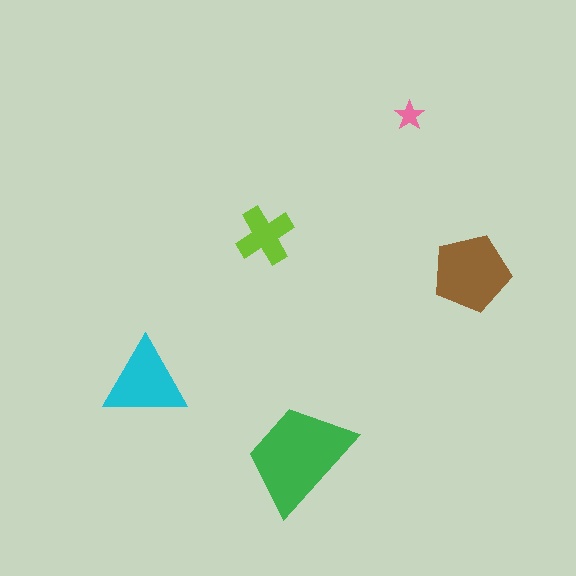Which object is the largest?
The green trapezoid.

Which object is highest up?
The pink star is topmost.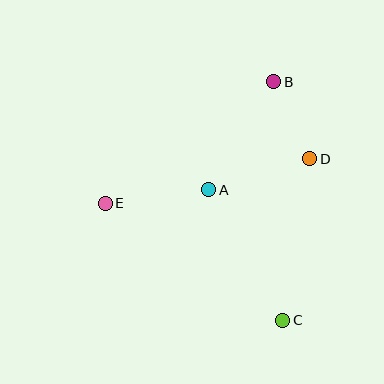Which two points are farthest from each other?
Points B and C are farthest from each other.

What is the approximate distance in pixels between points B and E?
The distance between B and E is approximately 208 pixels.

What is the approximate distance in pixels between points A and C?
The distance between A and C is approximately 150 pixels.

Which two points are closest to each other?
Points B and D are closest to each other.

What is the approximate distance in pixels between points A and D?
The distance between A and D is approximately 105 pixels.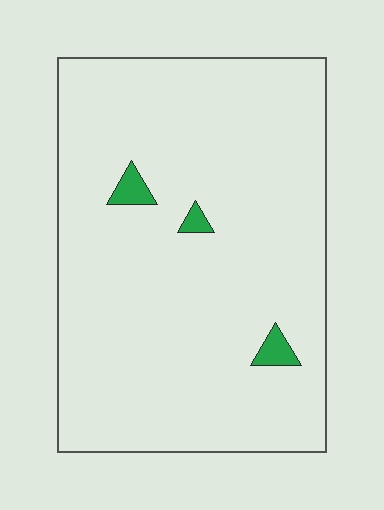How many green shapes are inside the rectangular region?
3.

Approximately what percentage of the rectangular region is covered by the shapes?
Approximately 5%.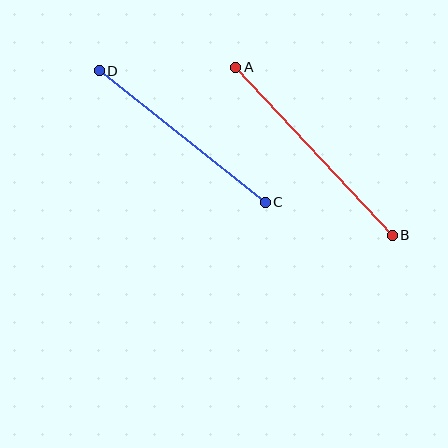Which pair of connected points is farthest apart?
Points A and B are farthest apart.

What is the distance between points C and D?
The distance is approximately 212 pixels.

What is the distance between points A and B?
The distance is approximately 230 pixels.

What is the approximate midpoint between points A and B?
The midpoint is at approximately (314, 151) pixels.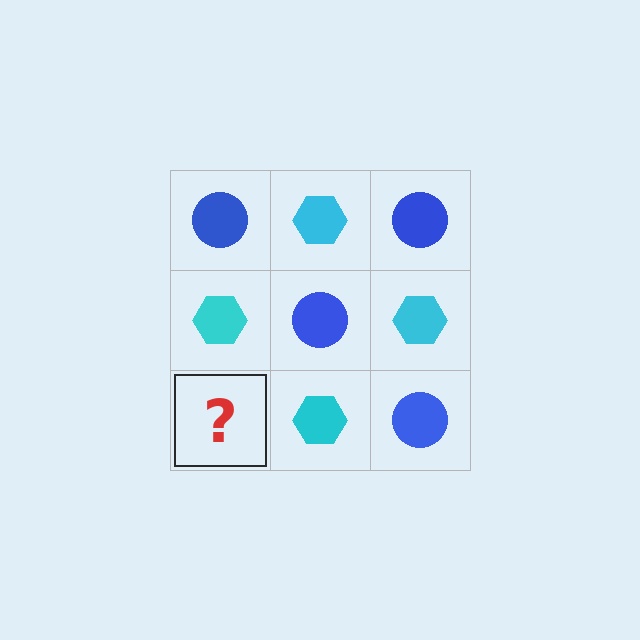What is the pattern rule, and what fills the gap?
The rule is that it alternates blue circle and cyan hexagon in a checkerboard pattern. The gap should be filled with a blue circle.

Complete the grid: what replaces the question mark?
The question mark should be replaced with a blue circle.